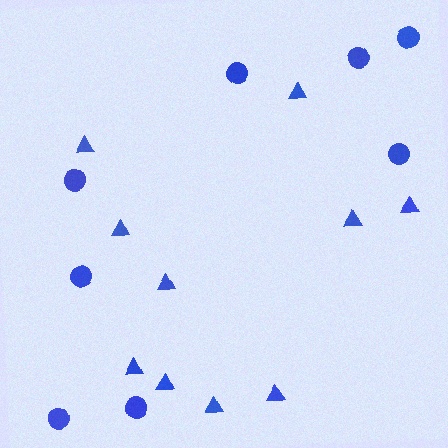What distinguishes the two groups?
There are 2 groups: one group of circles (8) and one group of triangles (10).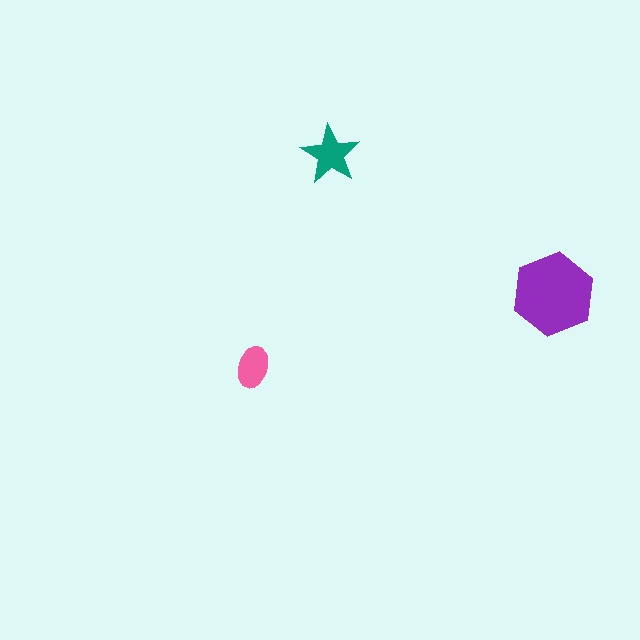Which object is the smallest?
The pink ellipse.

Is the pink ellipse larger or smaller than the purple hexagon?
Smaller.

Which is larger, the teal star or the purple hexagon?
The purple hexagon.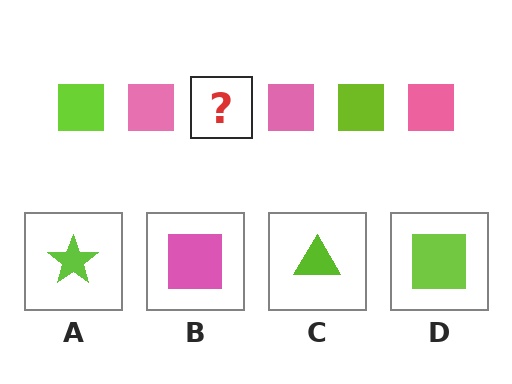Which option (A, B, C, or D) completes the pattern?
D.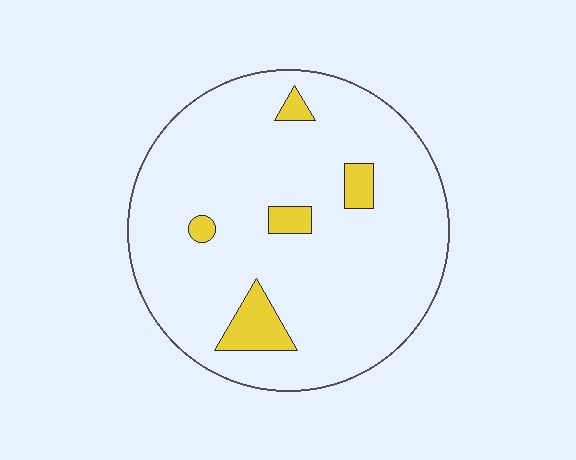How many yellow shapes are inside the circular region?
5.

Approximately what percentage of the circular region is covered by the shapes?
Approximately 10%.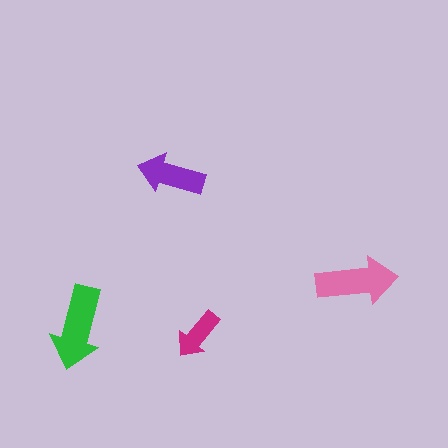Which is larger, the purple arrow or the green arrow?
The green one.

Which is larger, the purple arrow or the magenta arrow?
The purple one.